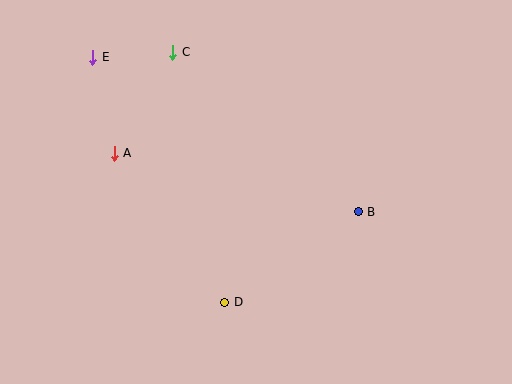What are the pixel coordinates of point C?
Point C is at (173, 52).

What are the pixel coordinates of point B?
Point B is at (358, 212).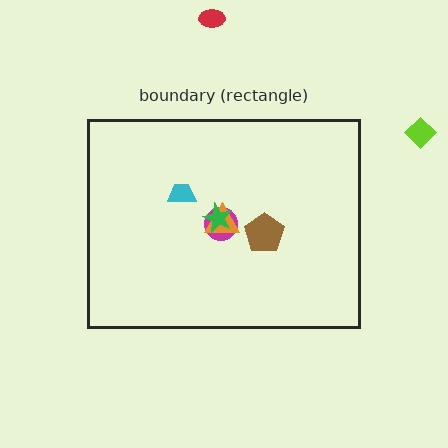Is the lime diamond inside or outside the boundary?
Outside.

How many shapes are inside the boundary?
5 inside, 2 outside.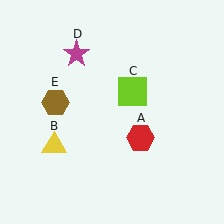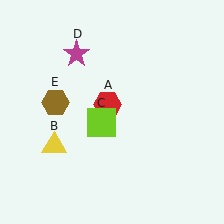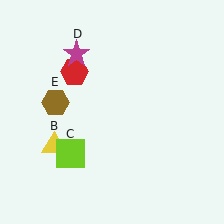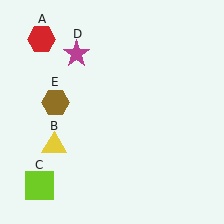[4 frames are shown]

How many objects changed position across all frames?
2 objects changed position: red hexagon (object A), lime square (object C).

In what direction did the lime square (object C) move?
The lime square (object C) moved down and to the left.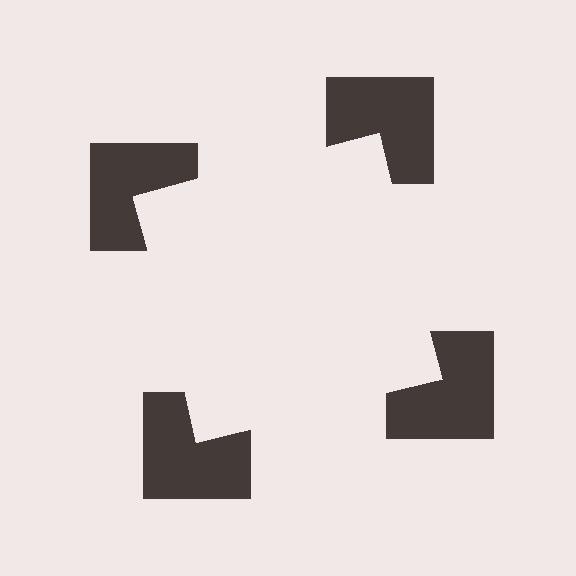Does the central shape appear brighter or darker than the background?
It typically appears slightly brighter than the background, even though no actual brightness change is drawn.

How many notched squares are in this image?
There are 4 — one at each vertex of the illusory square.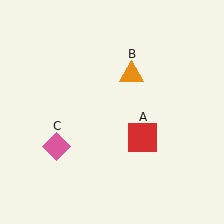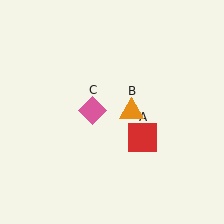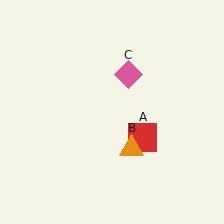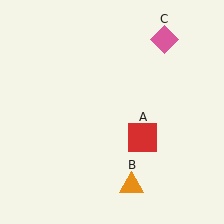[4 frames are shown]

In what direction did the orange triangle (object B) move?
The orange triangle (object B) moved down.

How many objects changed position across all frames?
2 objects changed position: orange triangle (object B), pink diamond (object C).